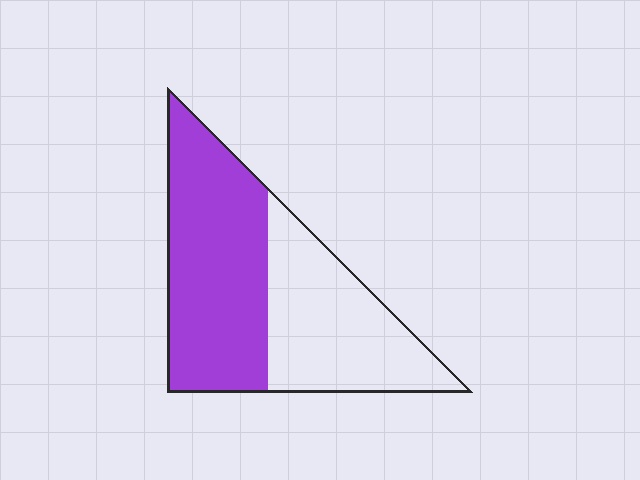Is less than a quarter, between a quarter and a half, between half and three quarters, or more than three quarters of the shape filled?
Between half and three quarters.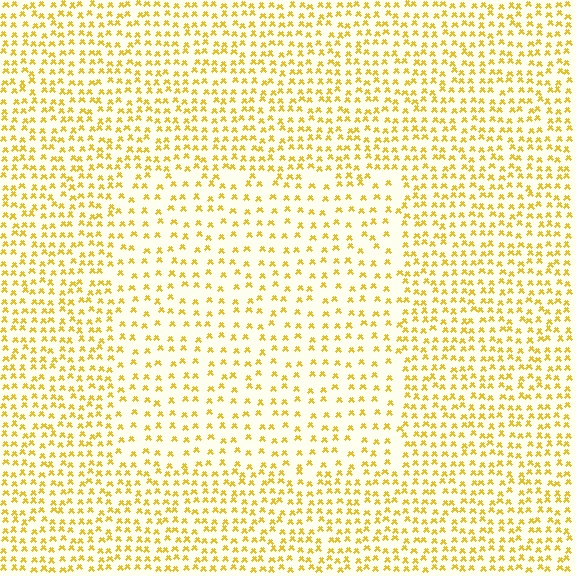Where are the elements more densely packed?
The elements are more densely packed outside the rectangle boundary.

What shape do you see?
I see a rectangle.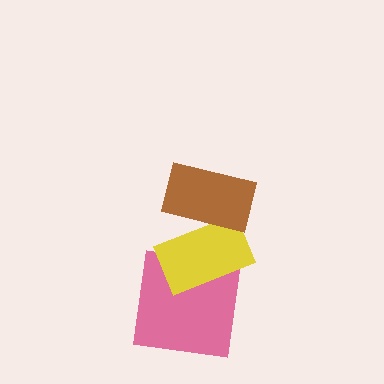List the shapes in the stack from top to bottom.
From top to bottom: the brown rectangle, the yellow rectangle, the pink square.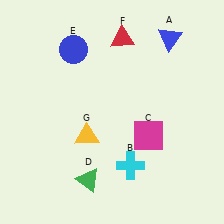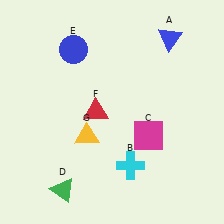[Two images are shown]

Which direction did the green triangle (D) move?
The green triangle (D) moved left.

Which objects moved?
The objects that moved are: the green triangle (D), the red triangle (F).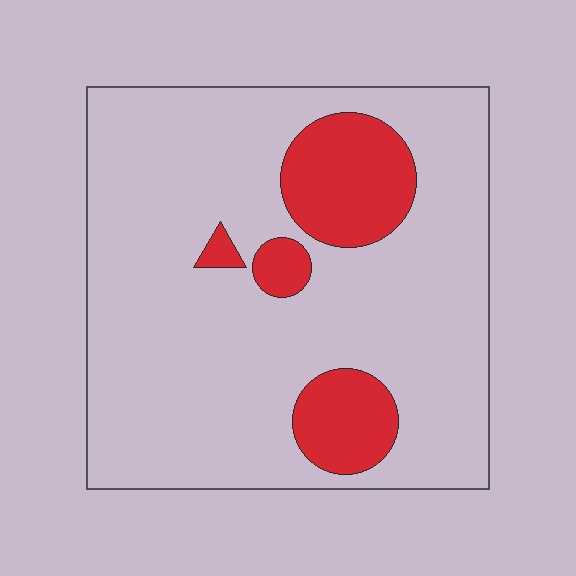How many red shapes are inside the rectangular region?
4.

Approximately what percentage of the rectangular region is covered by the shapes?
Approximately 15%.